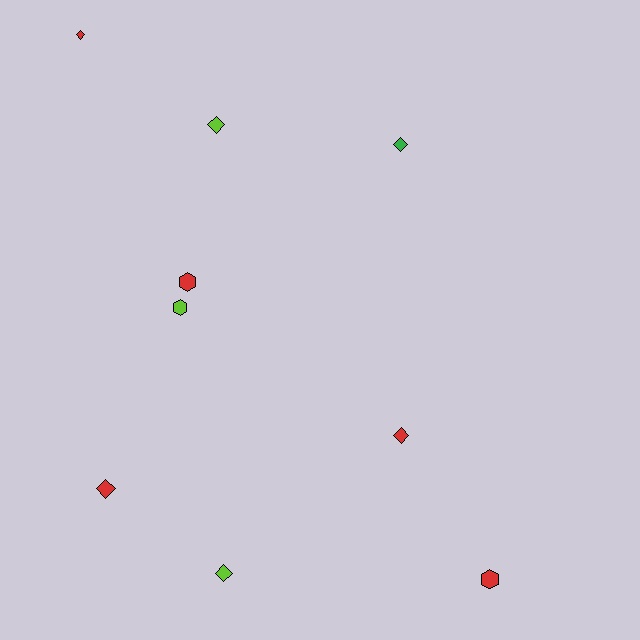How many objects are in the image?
There are 9 objects.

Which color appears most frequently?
Red, with 5 objects.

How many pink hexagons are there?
There are no pink hexagons.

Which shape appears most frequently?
Diamond, with 6 objects.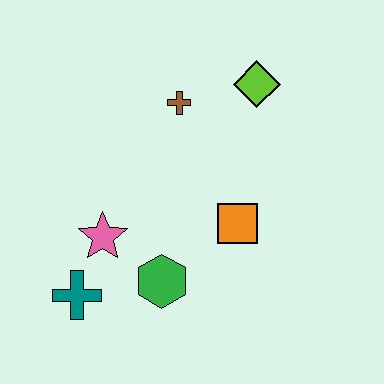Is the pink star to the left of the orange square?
Yes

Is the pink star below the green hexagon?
No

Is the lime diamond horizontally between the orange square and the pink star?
No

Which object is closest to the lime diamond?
The brown cross is closest to the lime diamond.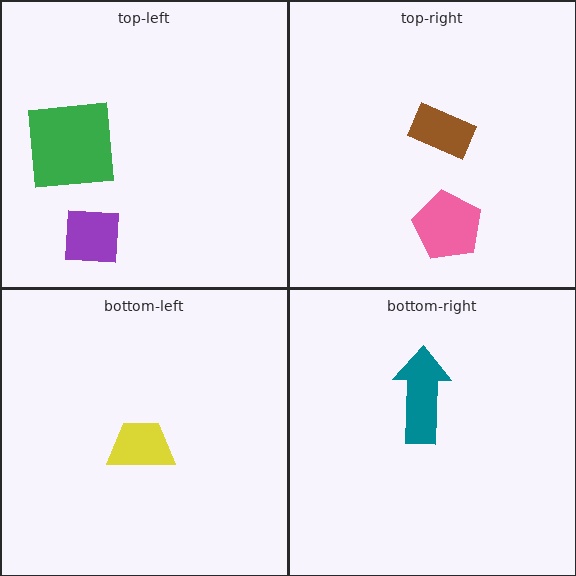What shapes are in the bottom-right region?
The teal arrow.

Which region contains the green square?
The top-left region.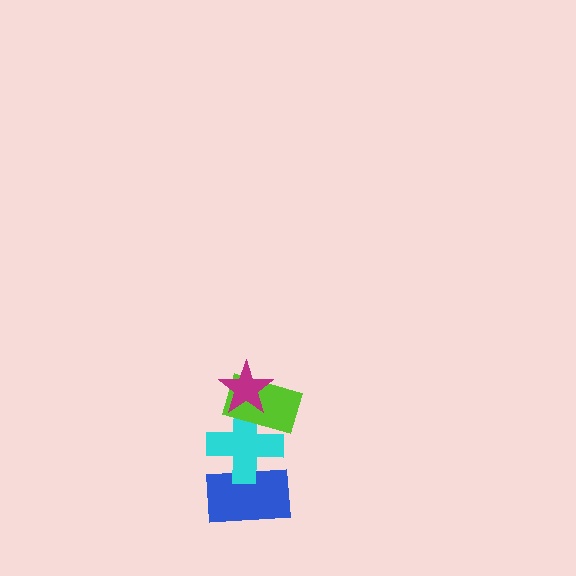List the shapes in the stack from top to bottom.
From top to bottom: the magenta star, the lime rectangle, the cyan cross, the blue rectangle.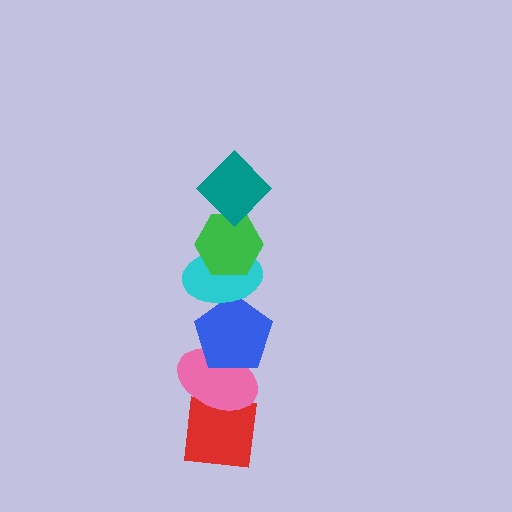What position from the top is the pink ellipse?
The pink ellipse is 5th from the top.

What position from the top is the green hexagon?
The green hexagon is 2nd from the top.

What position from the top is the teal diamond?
The teal diamond is 1st from the top.